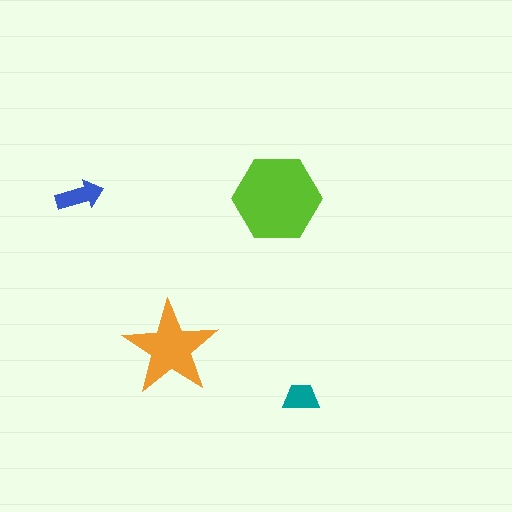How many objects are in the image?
There are 4 objects in the image.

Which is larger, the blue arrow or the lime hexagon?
The lime hexagon.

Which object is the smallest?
The teal trapezoid.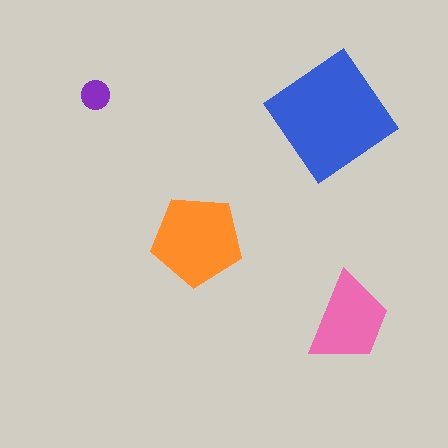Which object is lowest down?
The pink trapezoid is bottommost.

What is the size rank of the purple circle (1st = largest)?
4th.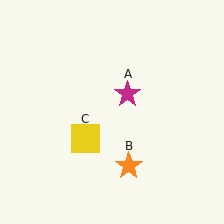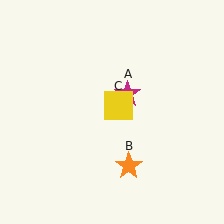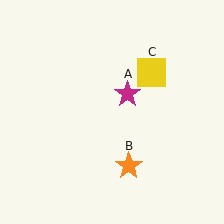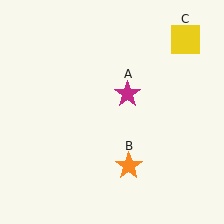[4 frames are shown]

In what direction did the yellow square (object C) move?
The yellow square (object C) moved up and to the right.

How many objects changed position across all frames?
1 object changed position: yellow square (object C).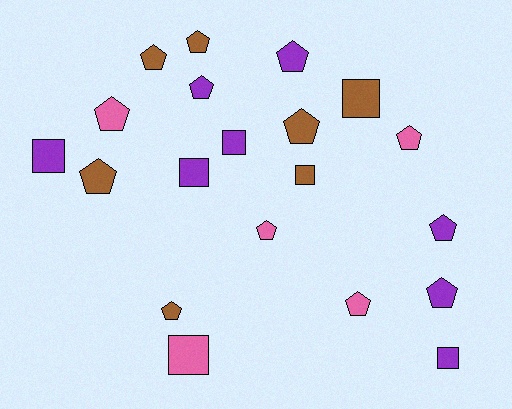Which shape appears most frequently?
Pentagon, with 13 objects.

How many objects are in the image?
There are 20 objects.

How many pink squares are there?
There is 1 pink square.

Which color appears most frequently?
Purple, with 8 objects.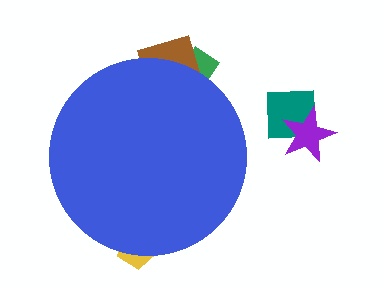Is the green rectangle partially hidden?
Yes, the green rectangle is partially hidden behind the blue circle.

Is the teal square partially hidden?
No, the teal square is fully visible.